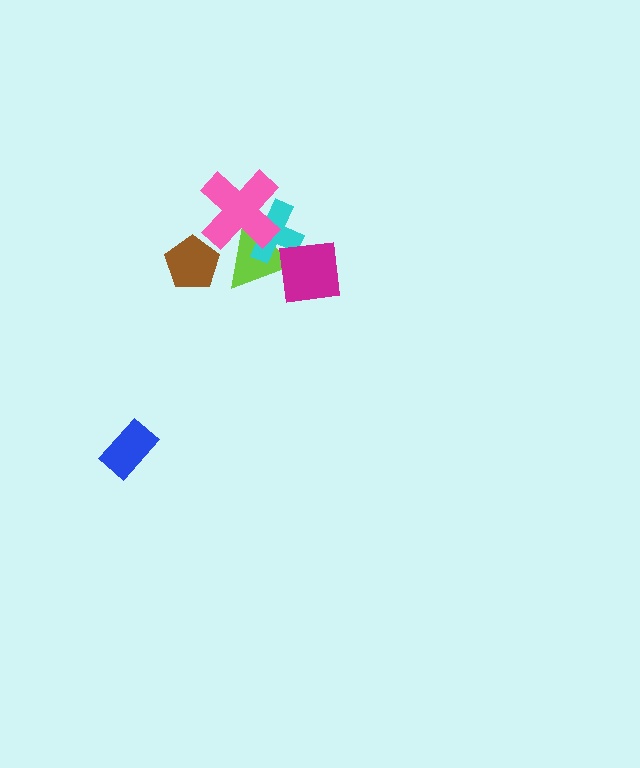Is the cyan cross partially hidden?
Yes, it is partially covered by another shape.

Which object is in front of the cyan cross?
The pink cross is in front of the cyan cross.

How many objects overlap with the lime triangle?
3 objects overlap with the lime triangle.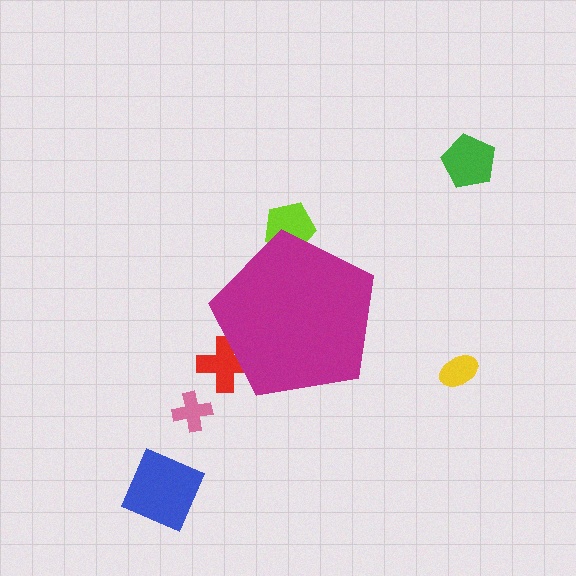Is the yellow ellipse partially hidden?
No, the yellow ellipse is fully visible.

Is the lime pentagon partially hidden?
Yes, the lime pentagon is partially hidden behind the magenta pentagon.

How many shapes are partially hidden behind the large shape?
2 shapes are partially hidden.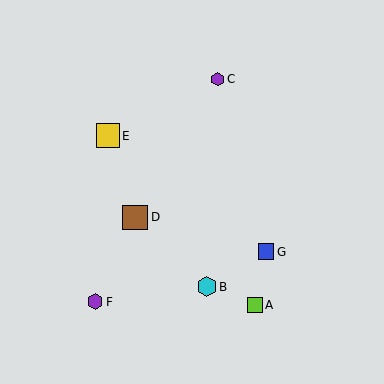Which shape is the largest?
The brown square (labeled D) is the largest.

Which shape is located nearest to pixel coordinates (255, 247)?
The blue square (labeled G) at (266, 252) is nearest to that location.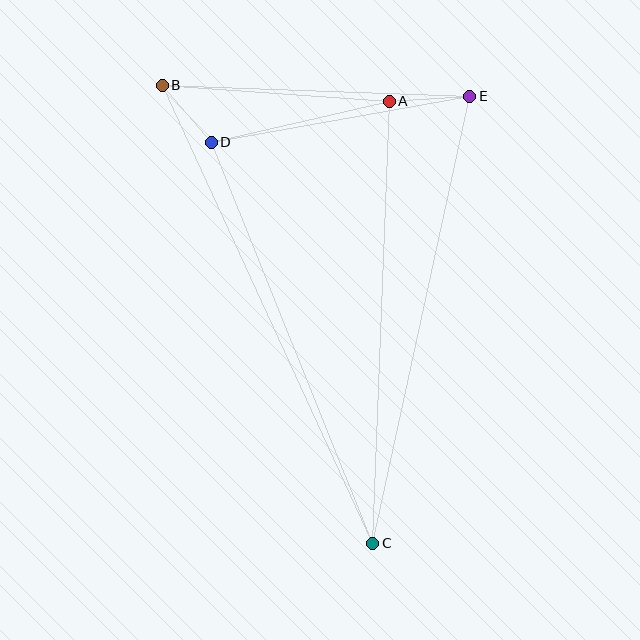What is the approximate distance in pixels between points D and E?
The distance between D and E is approximately 263 pixels.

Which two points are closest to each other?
Points B and D are closest to each other.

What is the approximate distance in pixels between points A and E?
The distance between A and E is approximately 81 pixels.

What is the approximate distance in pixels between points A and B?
The distance between A and B is approximately 228 pixels.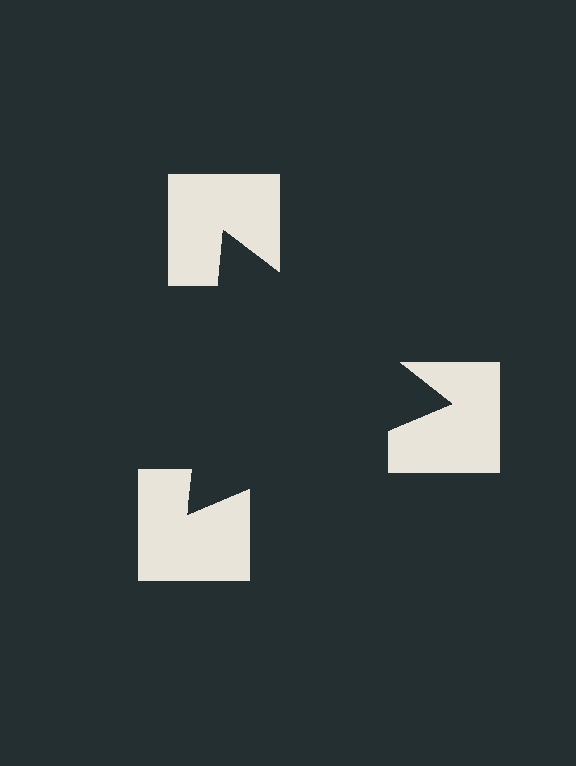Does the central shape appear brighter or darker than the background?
It typically appears slightly darker than the background, even though no actual brightness change is drawn.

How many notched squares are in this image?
There are 3 — one at each vertex of the illusory triangle.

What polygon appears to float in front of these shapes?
An illusory triangle — its edges are inferred from the aligned wedge cuts in the notched squares, not physically drawn.